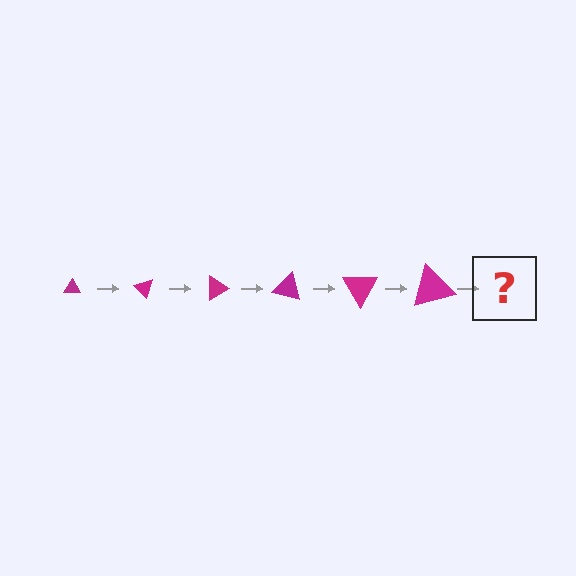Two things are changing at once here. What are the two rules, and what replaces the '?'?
The two rules are that the triangle grows larger each step and it rotates 45 degrees each step. The '?' should be a triangle, larger than the previous one and rotated 270 degrees from the start.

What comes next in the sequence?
The next element should be a triangle, larger than the previous one and rotated 270 degrees from the start.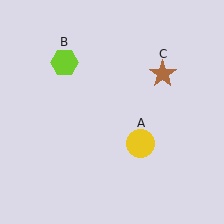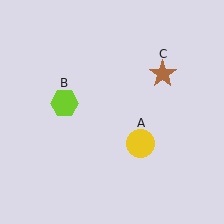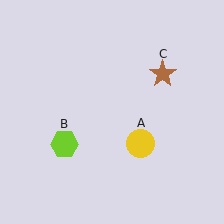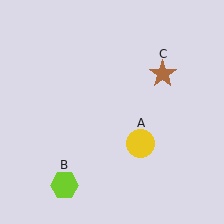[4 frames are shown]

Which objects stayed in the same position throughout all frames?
Yellow circle (object A) and brown star (object C) remained stationary.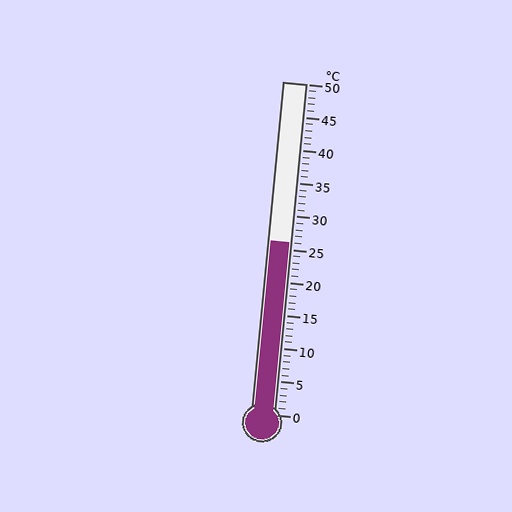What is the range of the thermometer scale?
The thermometer scale ranges from 0°C to 50°C.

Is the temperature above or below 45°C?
The temperature is below 45°C.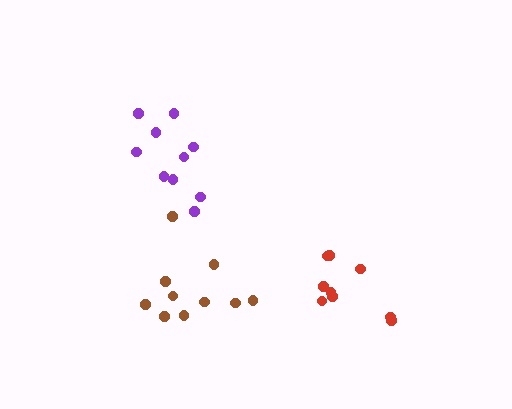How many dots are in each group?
Group 1: 10 dots, Group 2: 9 dots, Group 3: 10 dots (29 total).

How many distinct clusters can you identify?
There are 3 distinct clusters.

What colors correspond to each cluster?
The clusters are colored: purple, red, brown.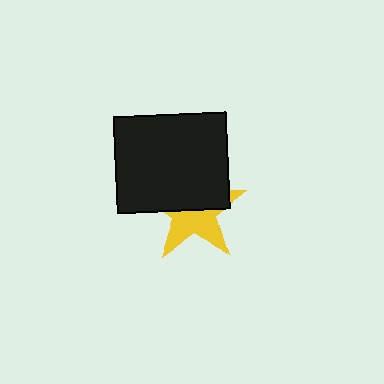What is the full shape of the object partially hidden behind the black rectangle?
The partially hidden object is a yellow star.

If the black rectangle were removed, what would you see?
You would see the complete yellow star.